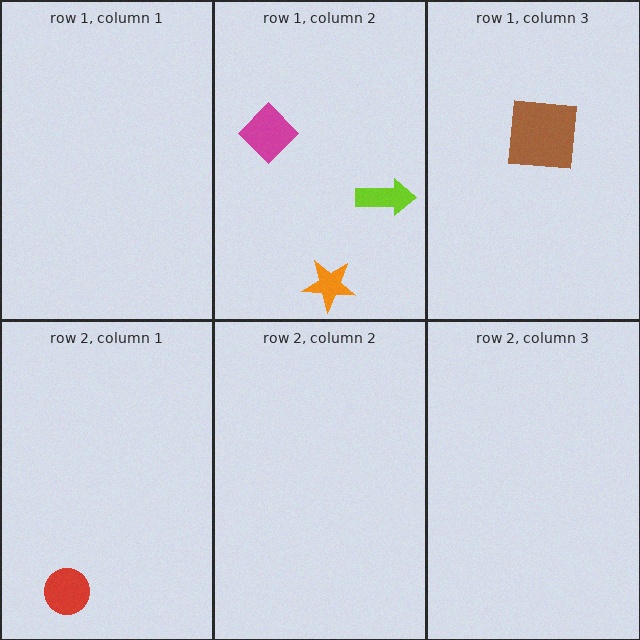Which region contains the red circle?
The row 2, column 1 region.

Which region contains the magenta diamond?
The row 1, column 2 region.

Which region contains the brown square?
The row 1, column 3 region.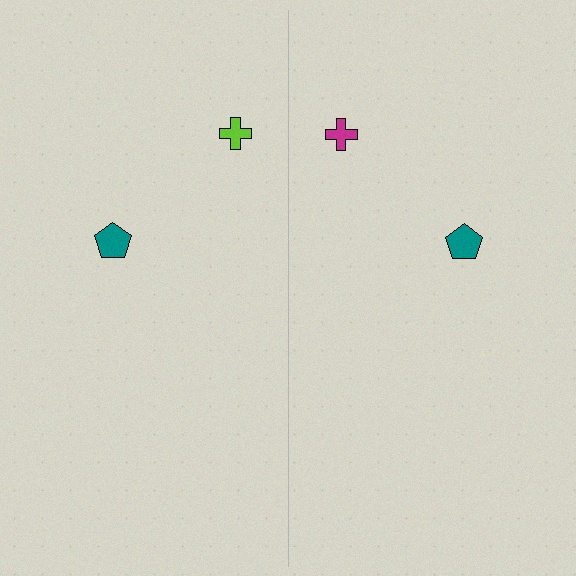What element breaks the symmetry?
The magenta cross on the right side breaks the symmetry — its mirror counterpart is lime.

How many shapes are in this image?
There are 4 shapes in this image.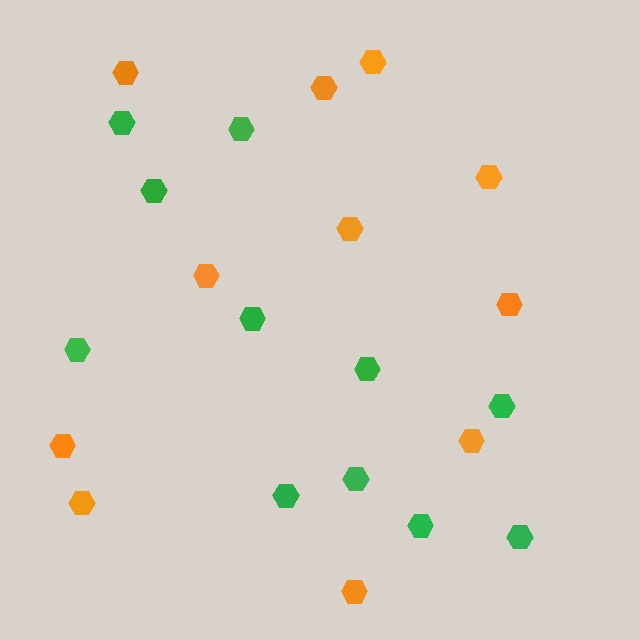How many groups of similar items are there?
There are 2 groups: one group of green hexagons (11) and one group of orange hexagons (11).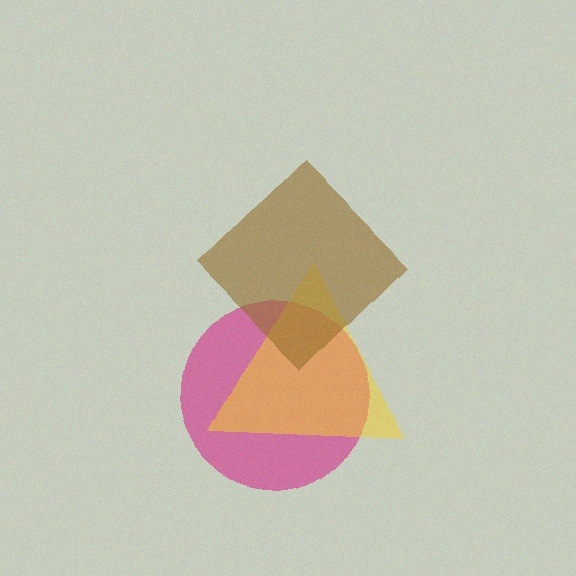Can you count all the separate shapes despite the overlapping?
Yes, there are 3 separate shapes.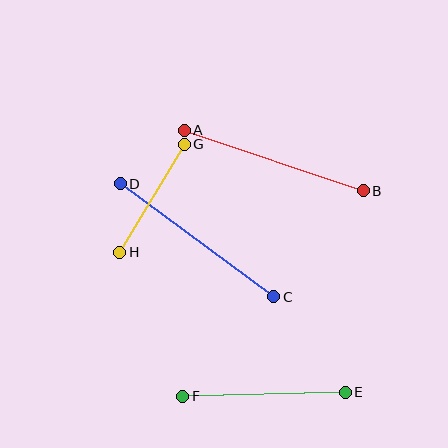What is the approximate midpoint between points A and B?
The midpoint is at approximately (274, 160) pixels.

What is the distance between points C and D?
The distance is approximately 191 pixels.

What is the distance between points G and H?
The distance is approximately 126 pixels.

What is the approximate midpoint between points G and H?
The midpoint is at approximately (152, 198) pixels.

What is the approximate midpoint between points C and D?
The midpoint is at approximately (197, 240) pixels.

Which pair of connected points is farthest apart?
Points C and D are farthest apart.